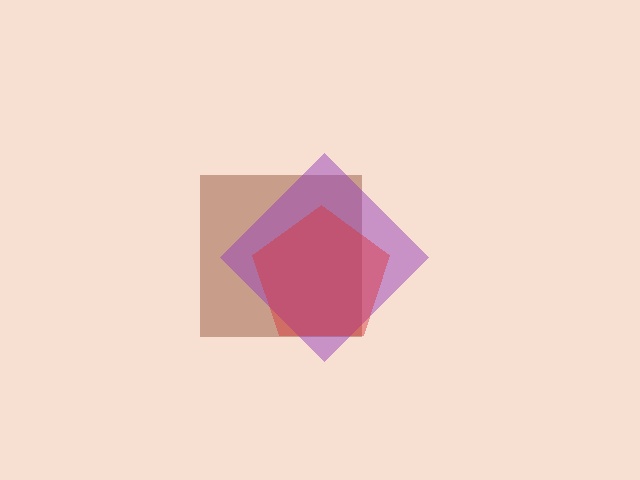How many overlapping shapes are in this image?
There are 3 overlapping shapes in the image.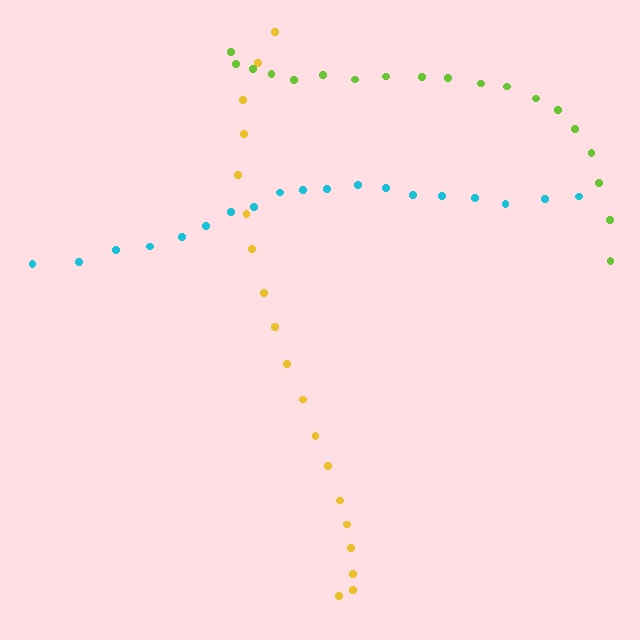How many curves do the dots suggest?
There are 3 distinct paths.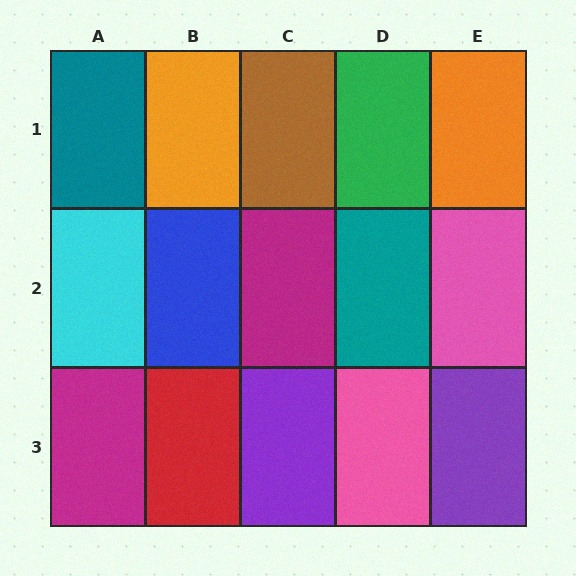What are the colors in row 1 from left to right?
Teal, orange, brown, green, orange.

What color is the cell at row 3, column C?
Purple.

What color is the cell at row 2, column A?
Cyan.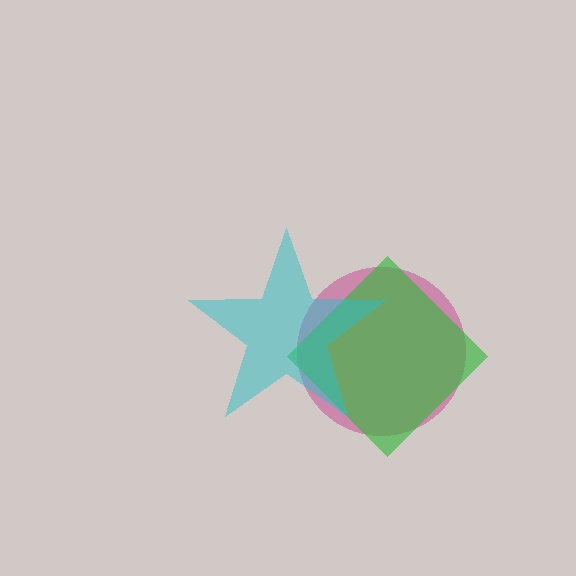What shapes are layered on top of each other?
The layered shapes are: a magenta circle, a green diamond, a cyan star.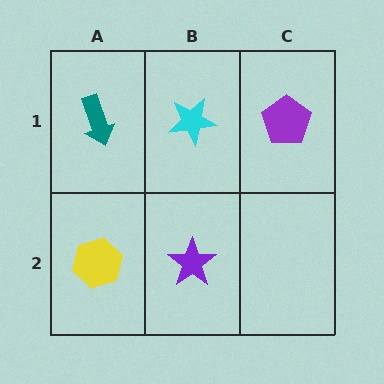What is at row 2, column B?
A purple star.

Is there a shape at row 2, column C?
No, that cell is empty.